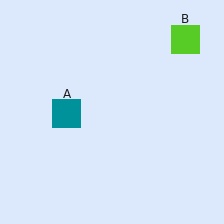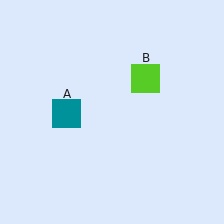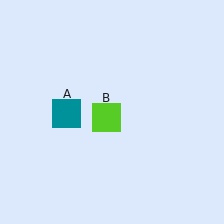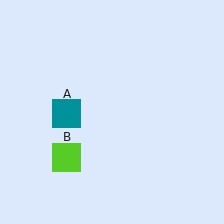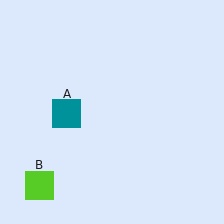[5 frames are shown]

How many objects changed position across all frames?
1 object changed position: lime square (object B).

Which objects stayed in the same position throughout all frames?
Teal square (object A) remained stationary.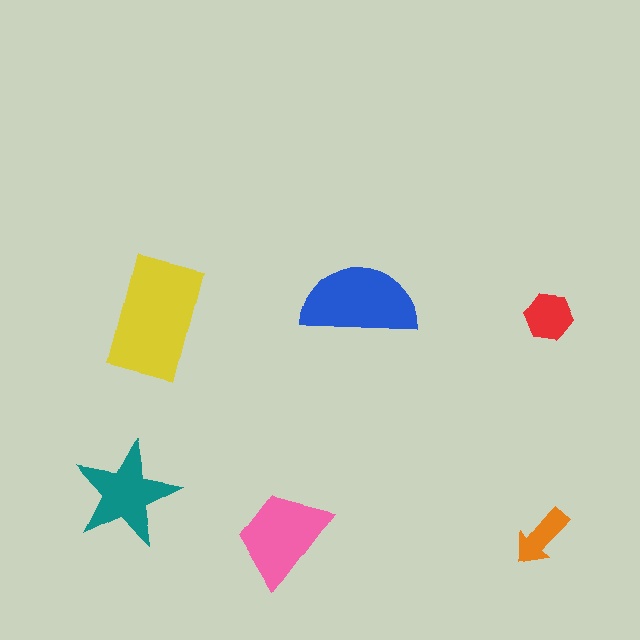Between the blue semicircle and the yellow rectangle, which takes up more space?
The yellow rectangle.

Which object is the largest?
The yellow rectangle.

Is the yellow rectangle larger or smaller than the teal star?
Larger.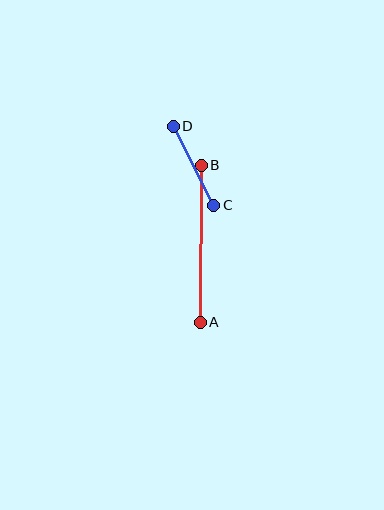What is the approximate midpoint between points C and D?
The midpoint is at approximately (194, 166) pixels.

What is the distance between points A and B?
The distance is approximately 157 pixels.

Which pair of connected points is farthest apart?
Points A and B are farthest apart.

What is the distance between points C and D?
The distance is approximately 88 pixels.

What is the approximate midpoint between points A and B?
The midpoint is at approximately (201, 244) pixels.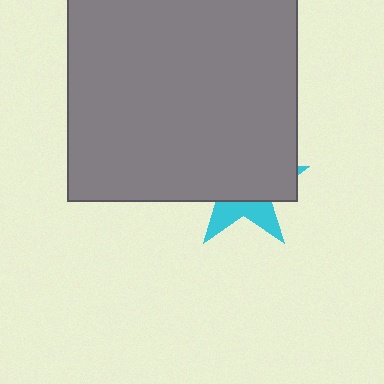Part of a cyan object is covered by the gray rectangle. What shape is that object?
It is a star.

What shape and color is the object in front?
The object in front is a gray rectangle.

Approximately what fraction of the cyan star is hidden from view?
Roughly 68% of the cyan star is hidden behind the gray rectangle.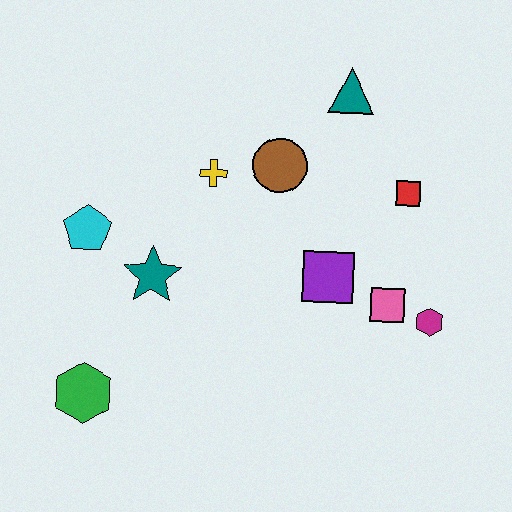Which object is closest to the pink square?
The magenta hexagon is closest to the pink square.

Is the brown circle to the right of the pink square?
No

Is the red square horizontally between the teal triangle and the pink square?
No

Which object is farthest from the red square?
The green hexagon is farthest from the red square.